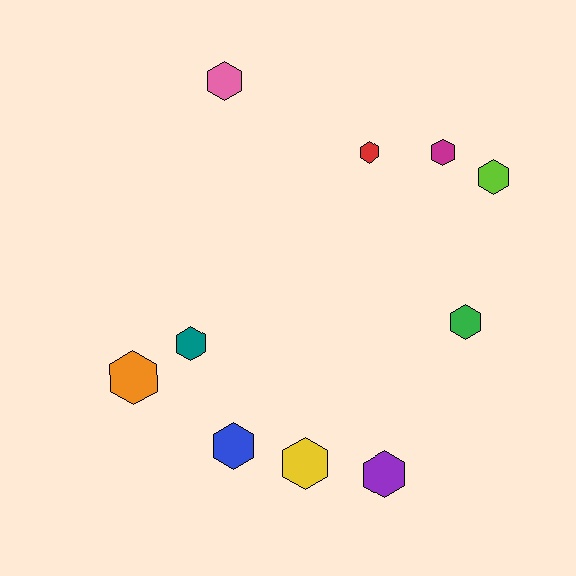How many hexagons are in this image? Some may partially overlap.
There are 10 hexagons.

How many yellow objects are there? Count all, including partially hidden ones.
There is 1 yellow object.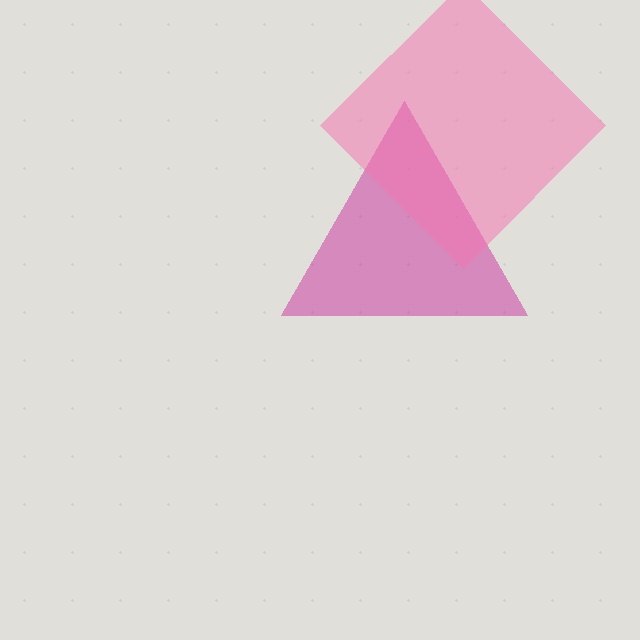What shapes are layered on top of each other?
The layered shapes are: a magenta triangle, a pink diamond.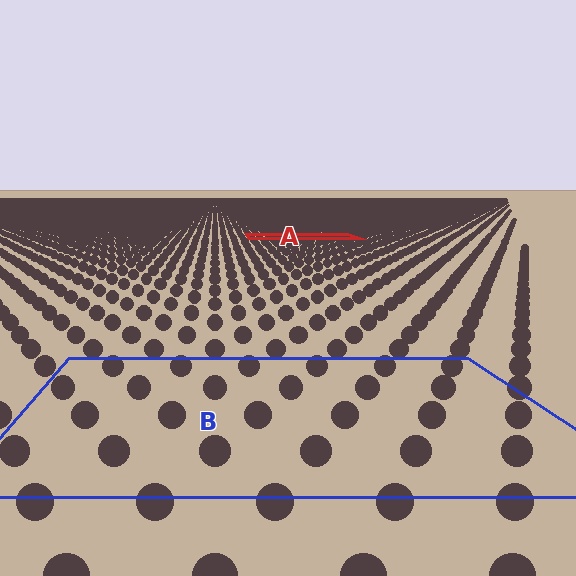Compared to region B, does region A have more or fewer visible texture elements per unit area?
Region A has more texture elements per unit area — they are packed more densely because it is farther away.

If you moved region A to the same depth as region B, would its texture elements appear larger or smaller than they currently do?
They would appear larger. At a closer depth, the same texture elements are projected at a bigger on-screen size.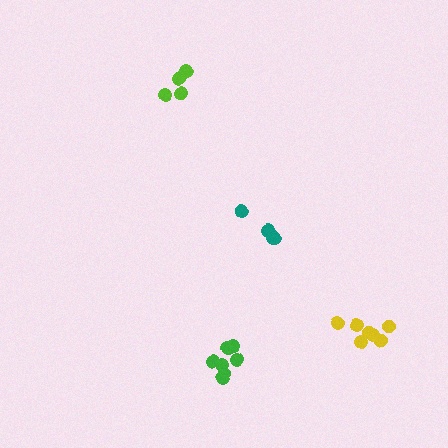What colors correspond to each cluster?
The clusters are colored: lime, teal, green, yellow.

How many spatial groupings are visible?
There are 4 spatial groupings.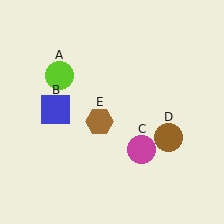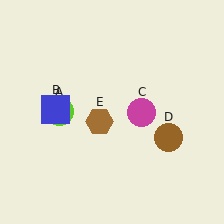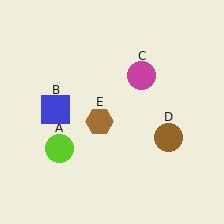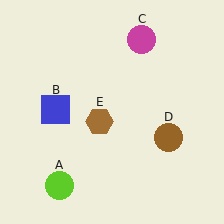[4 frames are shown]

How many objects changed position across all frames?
2 objects changed position: lime circle (object A), magenta circle (object C).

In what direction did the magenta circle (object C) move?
The magenta circle (object C) moved up.